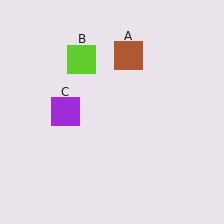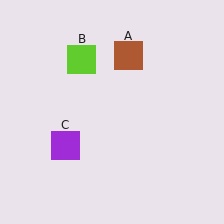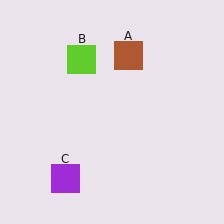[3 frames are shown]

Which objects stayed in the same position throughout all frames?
Brown square (object A) and lime square (object B) remained stationary.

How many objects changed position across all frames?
1 object changed position: purple square (object C).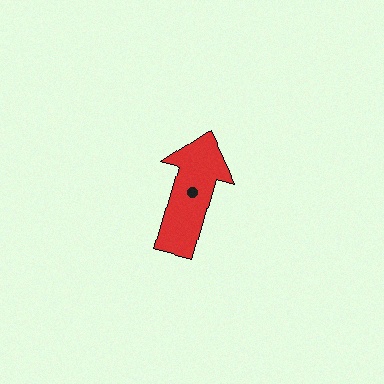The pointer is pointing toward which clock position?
Roughly 1 o'clock.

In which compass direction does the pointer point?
North.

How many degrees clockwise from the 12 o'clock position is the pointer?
Approximately 15 degrees.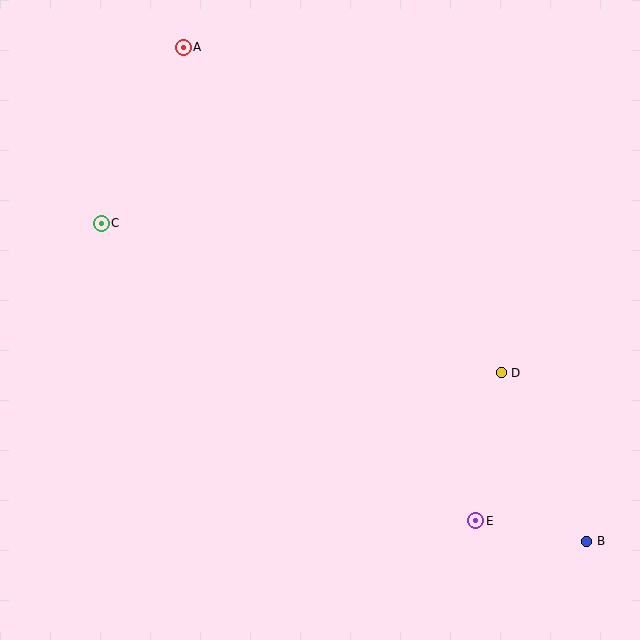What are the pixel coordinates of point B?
Point B is at (587, 541).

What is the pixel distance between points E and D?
The distance between E and D is 150 pixels.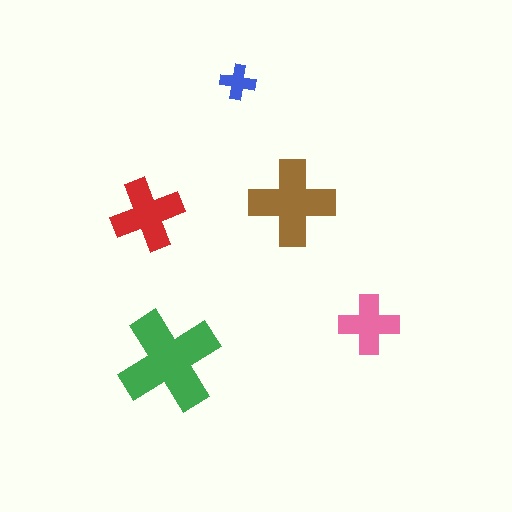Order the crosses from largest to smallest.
the green one, the brown one, the red one, the pink one, the blue one.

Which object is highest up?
The blue cross is topmost.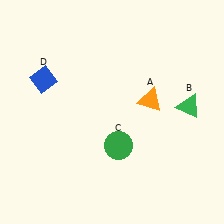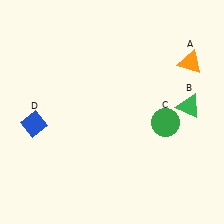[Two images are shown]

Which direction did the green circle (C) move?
The green circle (C) moved right.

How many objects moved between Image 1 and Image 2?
3 objects moved between the two images.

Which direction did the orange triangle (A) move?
The orange triangle (A) moved right.